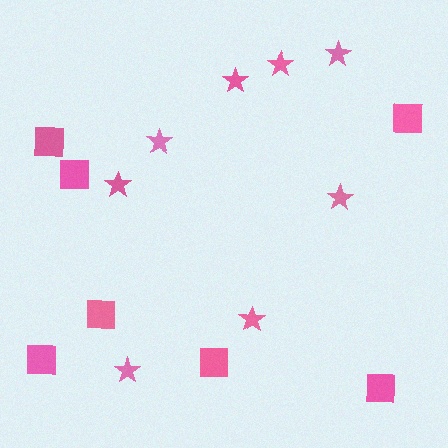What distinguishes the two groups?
There are 2 groups: one group of squares (7) and one group of stars (8).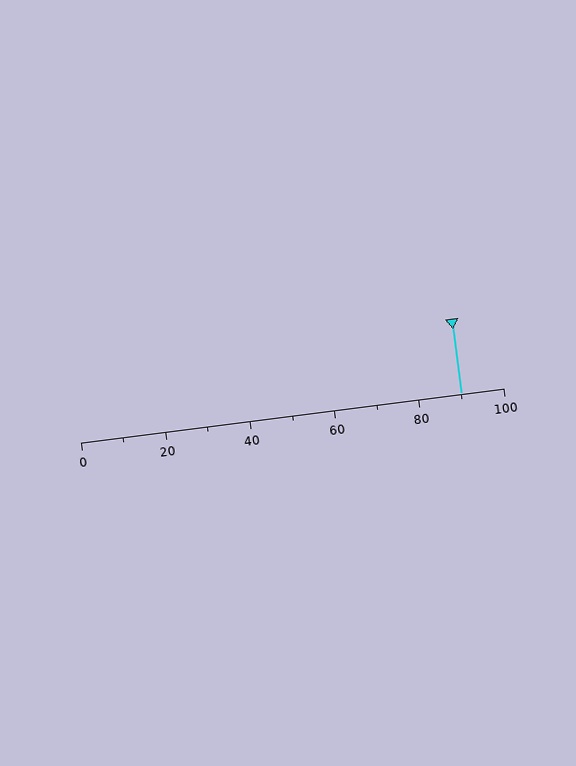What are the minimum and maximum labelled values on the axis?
The axis runs from 0 to 100.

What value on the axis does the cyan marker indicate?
The marker indicates approximately 90.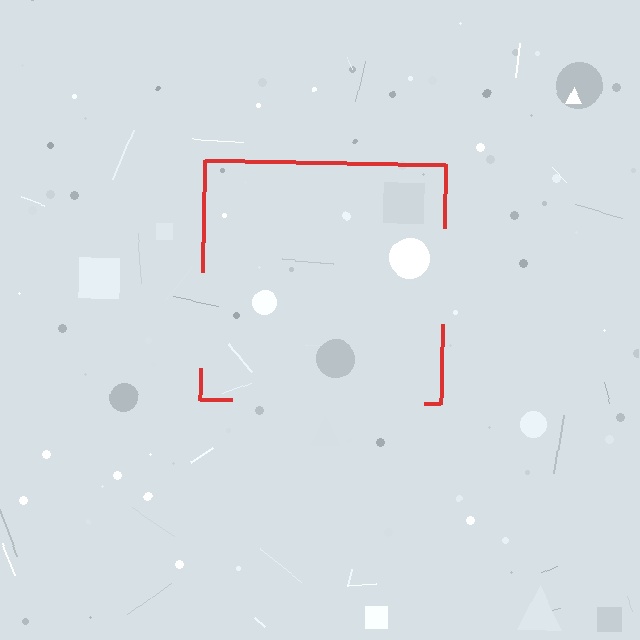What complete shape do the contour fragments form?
The contour fragments form a square.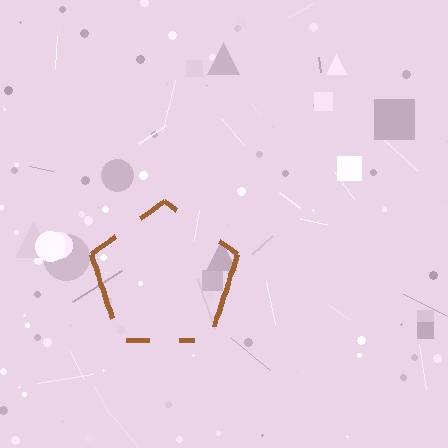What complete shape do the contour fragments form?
The contour fragments form a pentagon.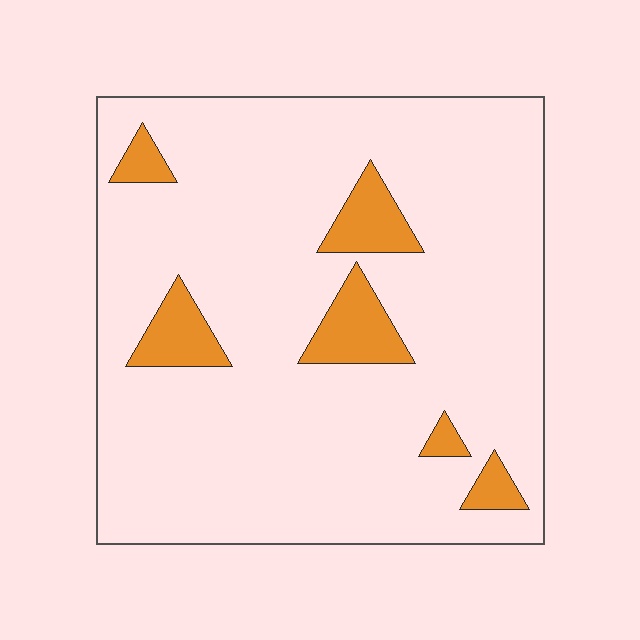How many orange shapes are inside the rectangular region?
6.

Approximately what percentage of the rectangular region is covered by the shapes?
Approximately 10%.